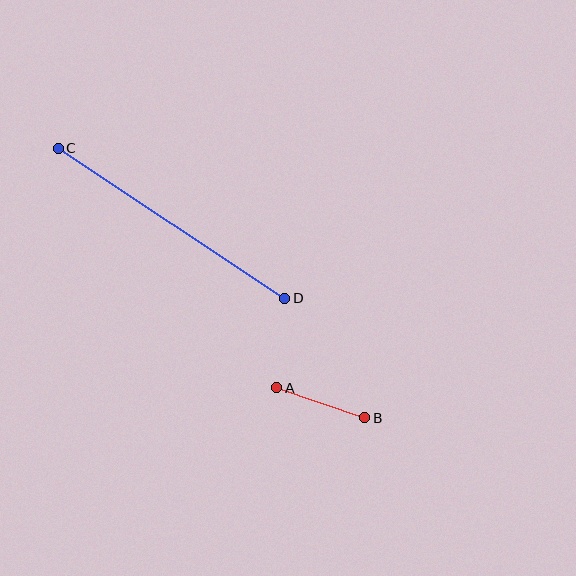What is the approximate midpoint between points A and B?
The midpoint is at approximately (321, 403) pixels.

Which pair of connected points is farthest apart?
Points C and D are farthest apart.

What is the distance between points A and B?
The distance is approximately 93 pixels.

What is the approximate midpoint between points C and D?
The midpoint is at approximately (172, 223) pixels.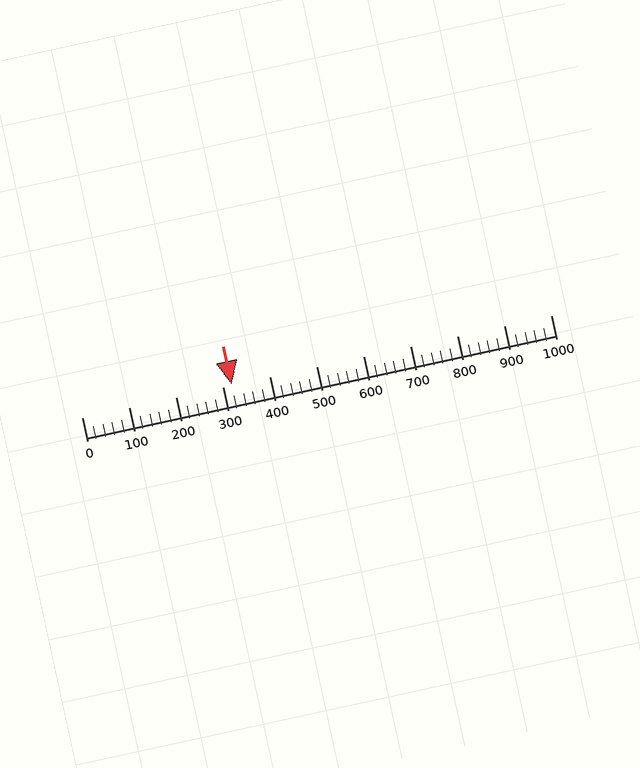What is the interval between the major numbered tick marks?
The major tick marks are spaced 100 units apart.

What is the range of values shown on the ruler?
The ruler shows values from 0 to 1000.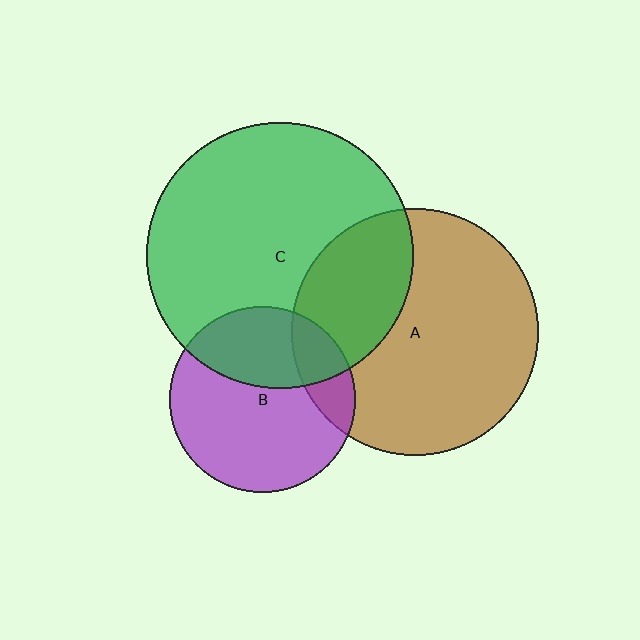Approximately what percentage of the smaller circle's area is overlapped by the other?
Approximately 30%.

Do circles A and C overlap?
Yes.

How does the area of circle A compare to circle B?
Approximately 1.8 times.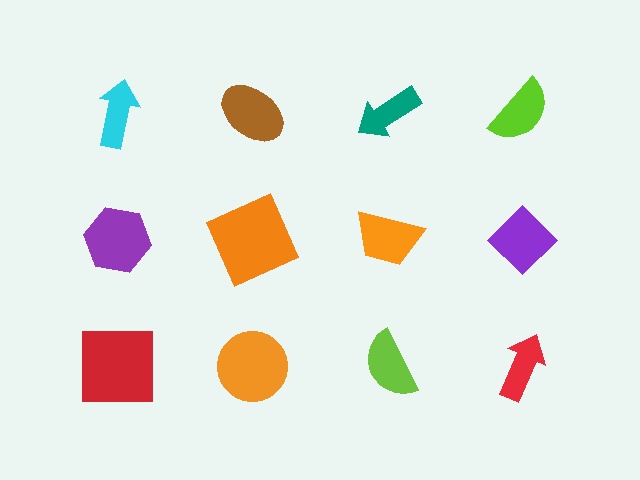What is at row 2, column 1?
A purple hexagon.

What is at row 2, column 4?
A purple diamond.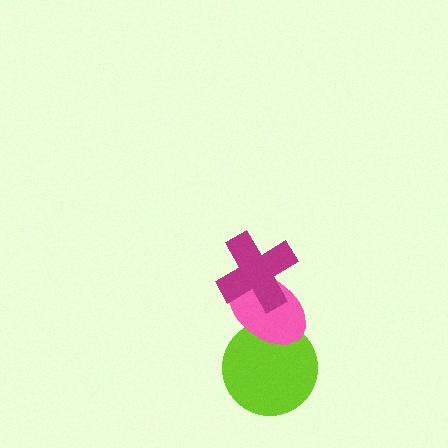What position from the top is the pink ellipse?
The pink ellipse is 2nd from the top.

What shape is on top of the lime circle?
The pink ellipse is on top of the lime circle.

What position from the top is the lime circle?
The lime circle is 3rd from the top.